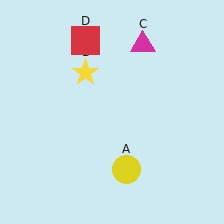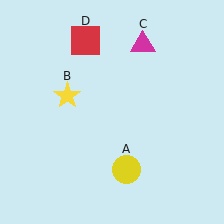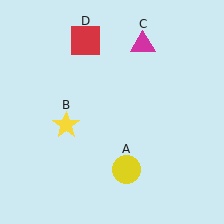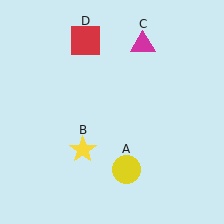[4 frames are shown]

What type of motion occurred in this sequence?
The yellow star (object B) rotated counterclockwise around the center of the scene.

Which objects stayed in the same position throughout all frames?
Yellow circle (object A) and magenta triangle (object C) and red square (object D) remained stationary.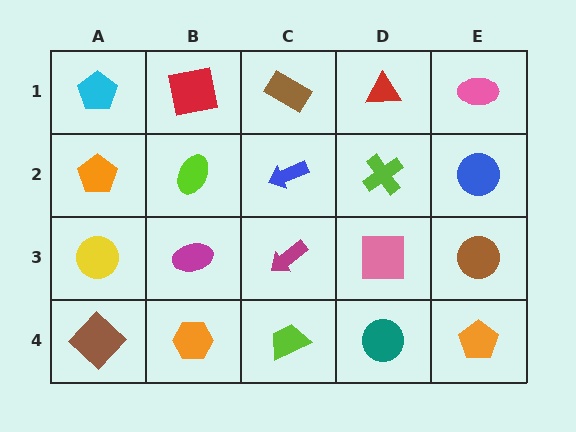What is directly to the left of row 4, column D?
A lime trapezoid.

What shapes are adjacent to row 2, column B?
A red square (row 1, column B), a magenta ellipse (row 3, column B), an orange pentagon (row 2, column A), a blue arrow (row 2, column C).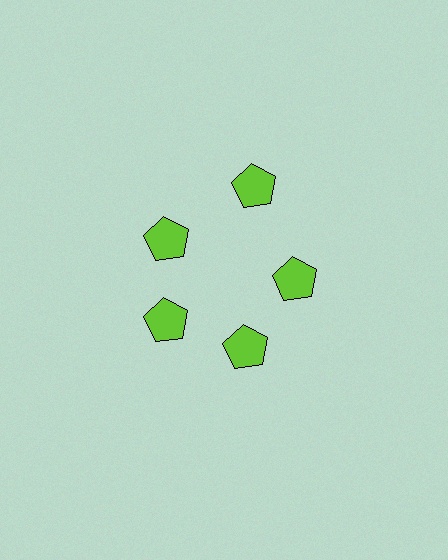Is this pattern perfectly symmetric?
No. The 5 lime pentagons are arranged in a ring, but one element near the 1 o'clock position is pushed outward from the center, breaking the 5-fold rotational symmetry.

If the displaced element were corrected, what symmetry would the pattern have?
It would have 5-fold rotational symmetry — the pattern would map onto itself every 72 degrees.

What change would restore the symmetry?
The symmetry would be restored by moving it inward, back onto the ring so that all 5 pentagons sit at equal angles and equal distance from the center.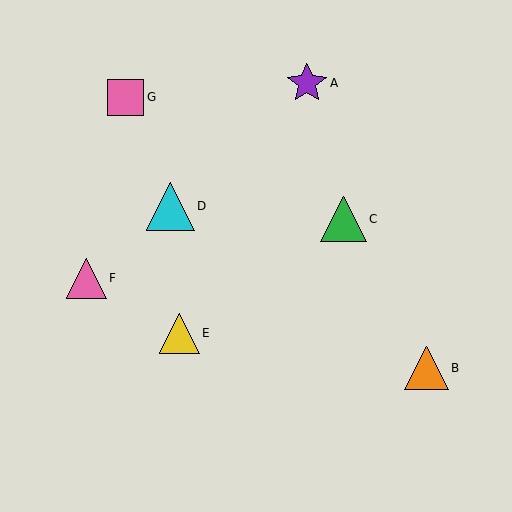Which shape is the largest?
The cyan triangle (labeled D) is the largest.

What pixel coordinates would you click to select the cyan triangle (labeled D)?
Click at (171, 206) to select the cyan triangle D.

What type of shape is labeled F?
Shape F is a pink triangle.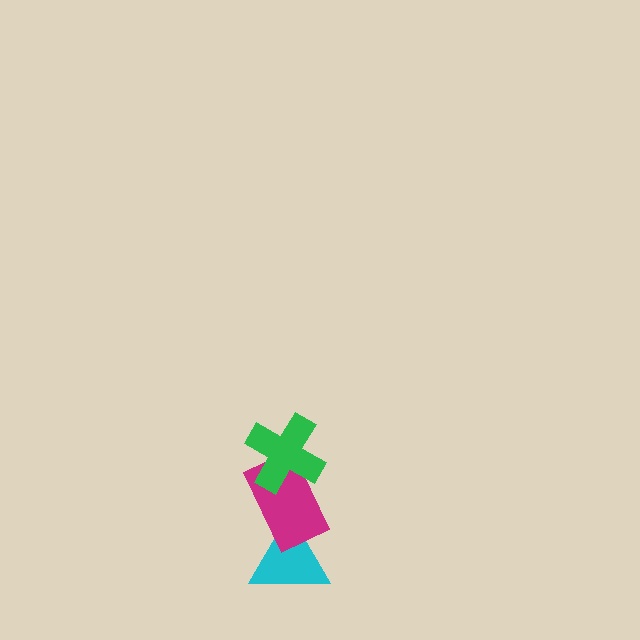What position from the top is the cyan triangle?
The cyan triangle is 3rd from the top.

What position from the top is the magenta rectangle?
The magenta rectangle is 2nd from the top.